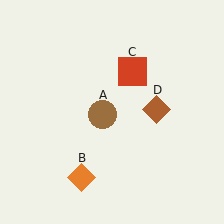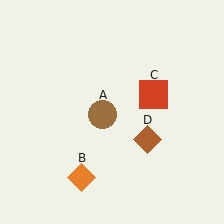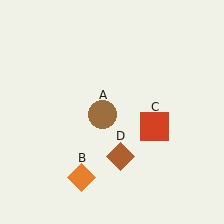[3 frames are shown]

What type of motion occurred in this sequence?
The red square (object C), brown diamond (object D) rotated clockwise around the center of the scene.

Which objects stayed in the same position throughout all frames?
Brown circle (object A) and orange diamond (object B) remained stationary.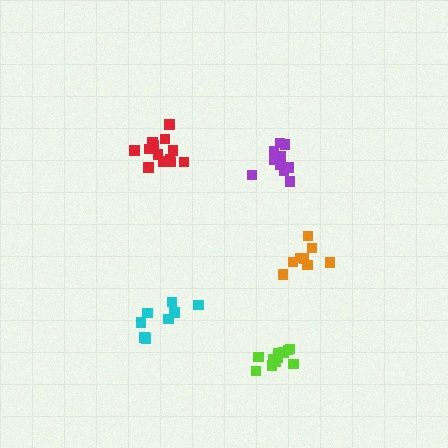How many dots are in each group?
Group 1: 10 dots, Group 2: 11 dots, Group 3: 14 dots, Group 4: 8 dots, Group 5: 8 dots (51 total).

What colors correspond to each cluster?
The clusters are colored: purple, lime, red, cyan, orange.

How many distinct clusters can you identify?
There are 5 distinct clusters.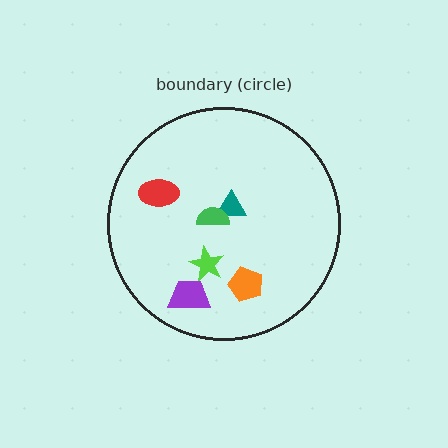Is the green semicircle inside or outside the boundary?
Inside.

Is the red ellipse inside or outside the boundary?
Inside.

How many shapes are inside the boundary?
6 inside, 0 outside.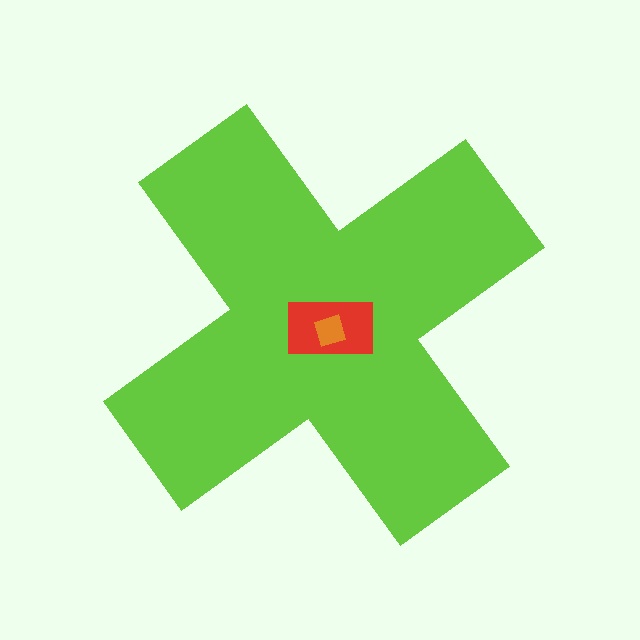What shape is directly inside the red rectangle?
The orange square.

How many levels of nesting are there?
3.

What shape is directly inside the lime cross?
The red rectangle.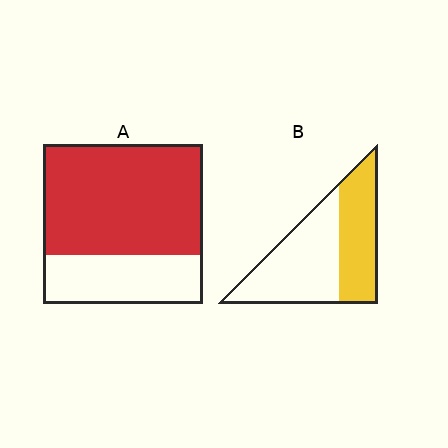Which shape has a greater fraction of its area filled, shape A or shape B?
Shape A.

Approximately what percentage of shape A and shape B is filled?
A is approximately 70% and B is approximately 45%.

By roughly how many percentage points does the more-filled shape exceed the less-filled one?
By roughly 25 percentage points (A over B).